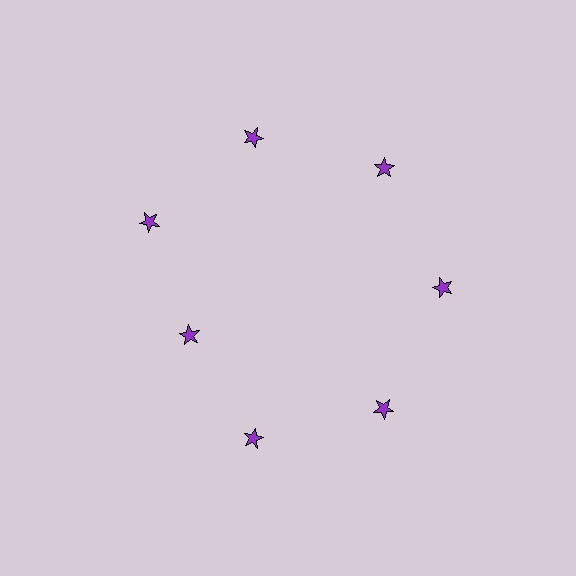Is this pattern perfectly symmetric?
No. The 7 purple stars are arranged in a ring, but one element near the 8 o'clock position is pulled inward toward the center, breaking the 7-fold rotational symmetry.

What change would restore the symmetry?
The symmetry would be restored by moving it outward, back onto the ring so that all 7 stars sit at equal angles and equal distance from the center.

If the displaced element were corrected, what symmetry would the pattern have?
It would have 7-fold rotational symmetry — the pattern would map onto itself every 51 degrees.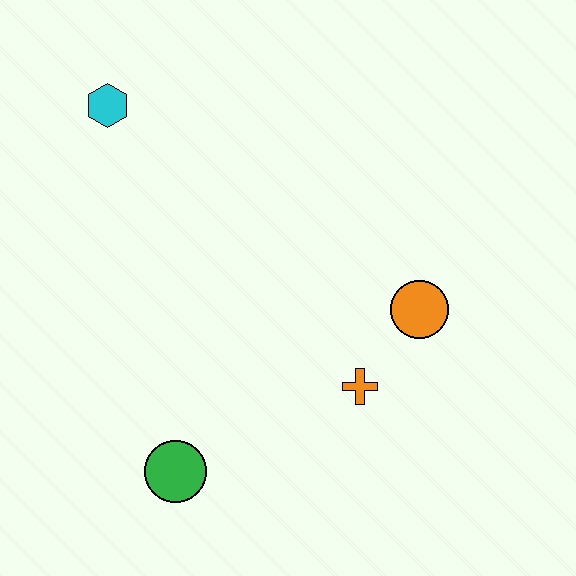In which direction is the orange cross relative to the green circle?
The orange cross is to the right of the green circle.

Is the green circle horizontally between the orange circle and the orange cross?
No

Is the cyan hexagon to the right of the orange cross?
No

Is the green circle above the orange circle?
No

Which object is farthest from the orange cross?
The cyan hexagon is farthest from the orange cross.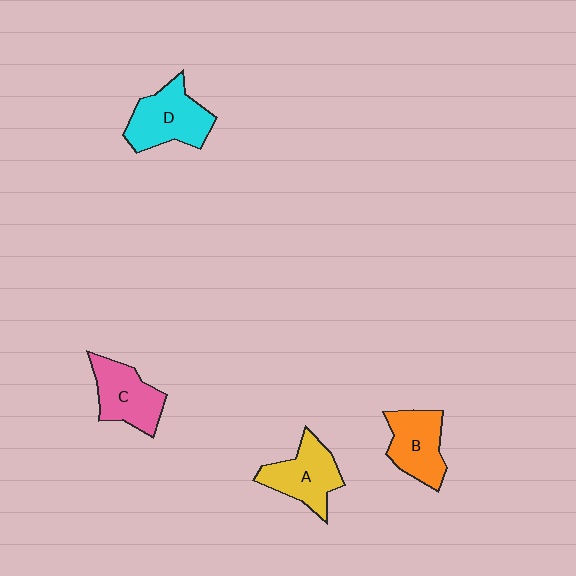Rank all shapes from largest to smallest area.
From largest to smallest: D (cyan), A (yellow), C (pink), B (orange).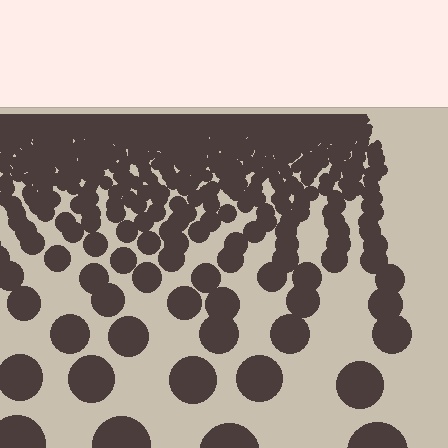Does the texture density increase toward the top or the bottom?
Density increases toward the top.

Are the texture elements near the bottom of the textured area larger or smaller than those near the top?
Larger. Near the bottom, elements are closer to the viewer and appear at a bigger on-screen size.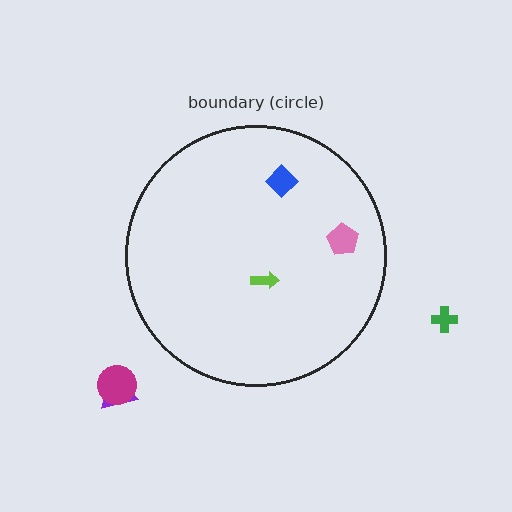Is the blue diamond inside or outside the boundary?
Inside.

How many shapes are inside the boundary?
3 inside, 3 outside.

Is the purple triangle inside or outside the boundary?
Outside.